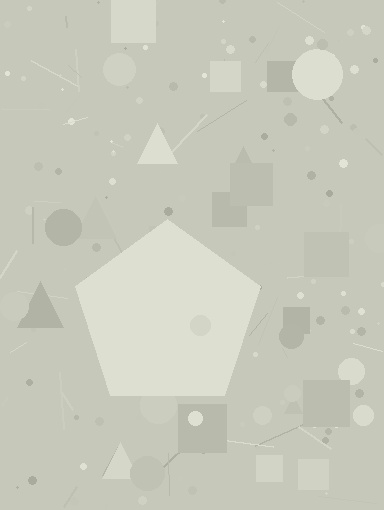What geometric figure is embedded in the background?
A pentagon is embedded in the background.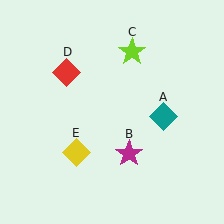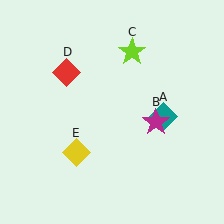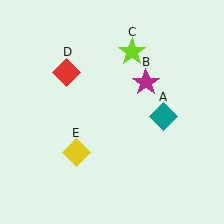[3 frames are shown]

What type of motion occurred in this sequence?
The magenta star (object B) rotated counterclockwise around the center of the scene.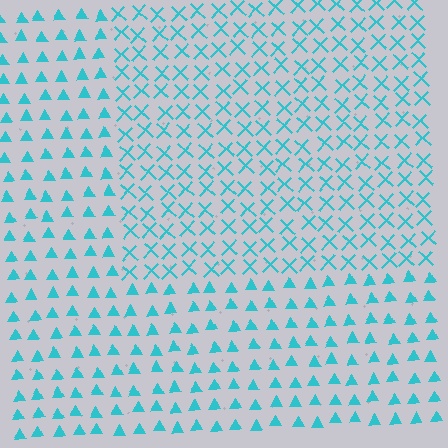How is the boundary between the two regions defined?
The boundary is defined by a change in element shape: X marks inside vs. triangles outside. All elements share the same color and spacing.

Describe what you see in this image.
The image is filled with small cyan elements arranged in a uniform grid. A rectangle-shaped region contains X marks, while the surrounding area contains triangles. The boundary is defined purely by the change in element shape.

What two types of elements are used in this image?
The image uses X marks inside the rectangle region and triangles outside it.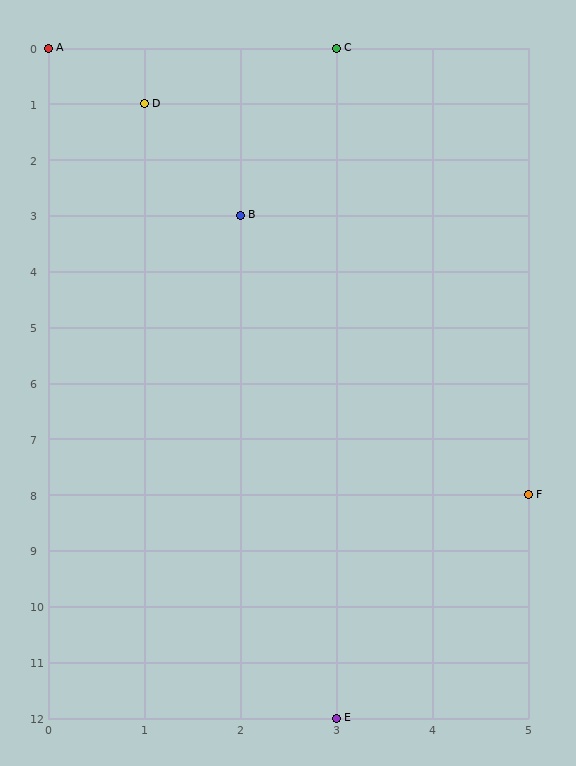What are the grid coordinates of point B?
Point B is at grid coordinates (2, 3).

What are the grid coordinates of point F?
Point F is at grid coordinates (5, 8).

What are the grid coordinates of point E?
Point E is at grid coordinates (3, 12).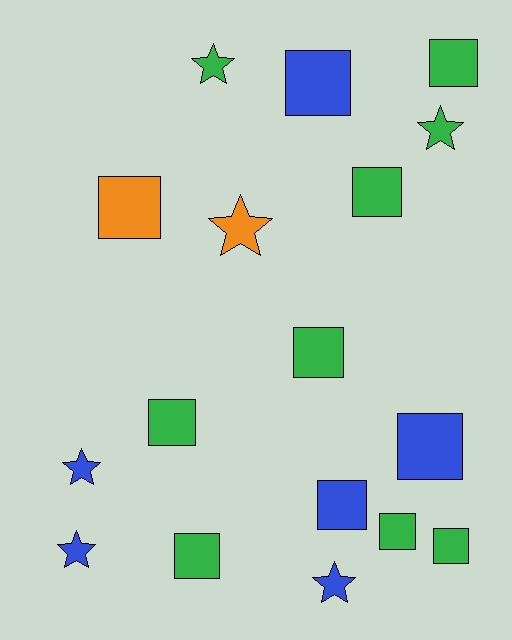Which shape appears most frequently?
Square, with 11 objects.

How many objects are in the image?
There are 17 objects.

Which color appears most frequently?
Green, with 9 objects.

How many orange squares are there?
There is 1 orange square.